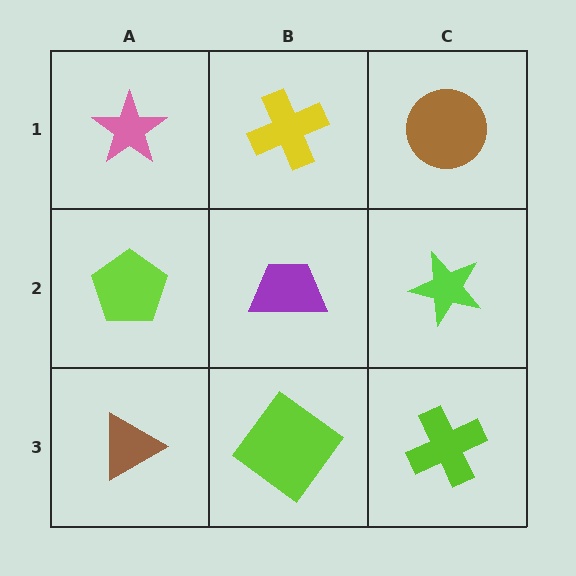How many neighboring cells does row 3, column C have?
2.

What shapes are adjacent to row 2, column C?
A brown circle (row 1, column C), a lime cross (row 3, column C), a purple trapezoid (row 2, column B).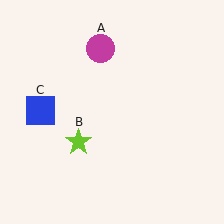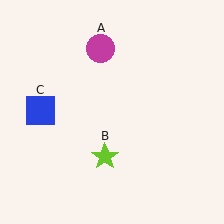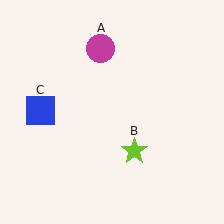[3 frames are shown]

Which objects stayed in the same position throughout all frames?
Magenta circle (object A) and blue square (object C) remained stationary.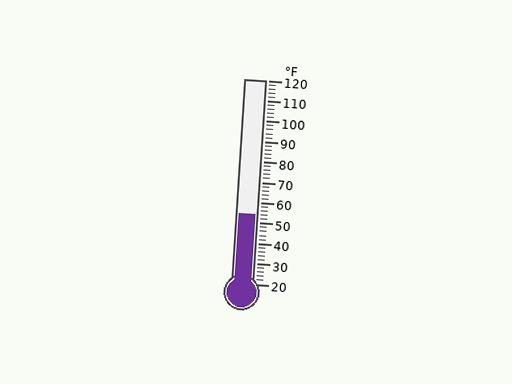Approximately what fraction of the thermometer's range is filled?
The thermometer is filled to approximately 35% of its range.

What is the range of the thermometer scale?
The thermometer scale ranges from 20°F to 120°F.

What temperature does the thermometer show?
The thermometer shows approximately 54°F.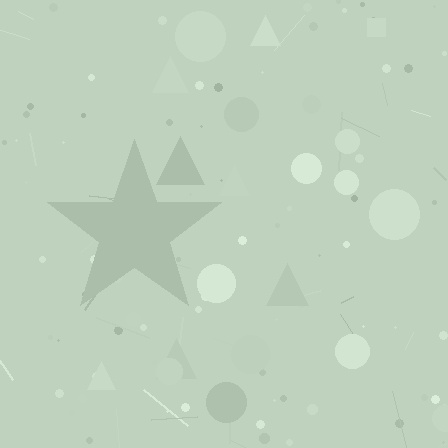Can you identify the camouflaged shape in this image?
The camouflaged shape is a star.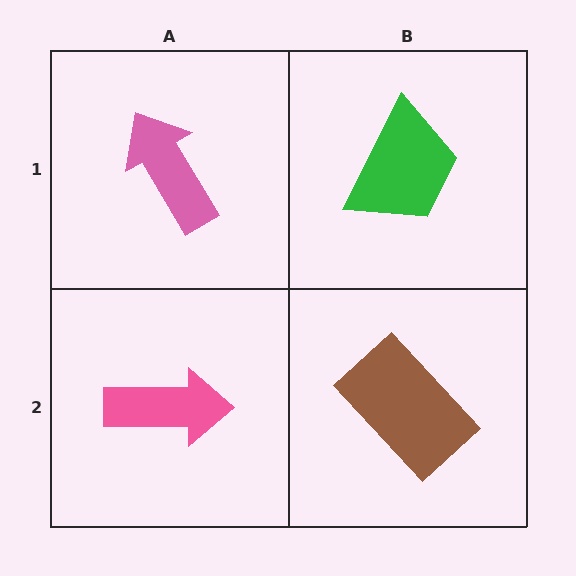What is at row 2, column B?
A brown rectangle.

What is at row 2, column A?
A pink arrow.